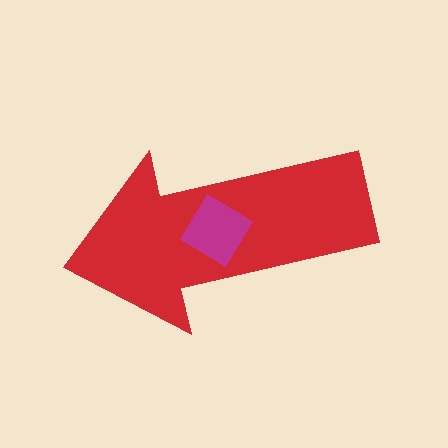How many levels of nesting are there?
2.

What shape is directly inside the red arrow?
The magenta diamond.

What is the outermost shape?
The red arrow.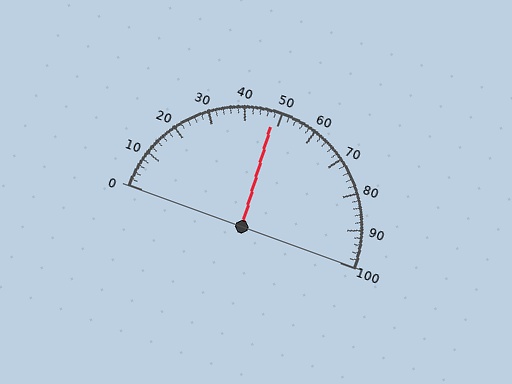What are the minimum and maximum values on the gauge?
The gauge ranges from 0 to 100.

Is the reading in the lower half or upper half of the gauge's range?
The reading is in the lower half of the range (0 to 100).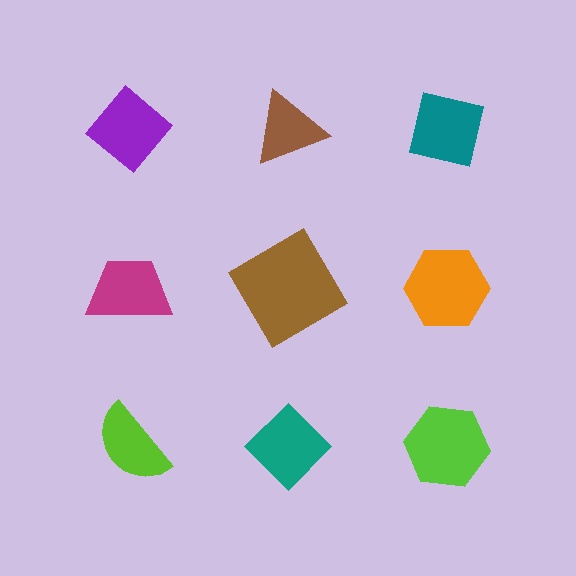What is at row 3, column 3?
A lime hexagon.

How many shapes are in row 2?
3 shapes.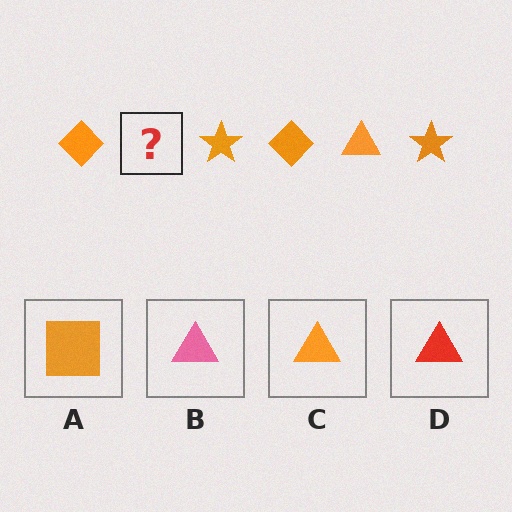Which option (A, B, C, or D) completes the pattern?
C.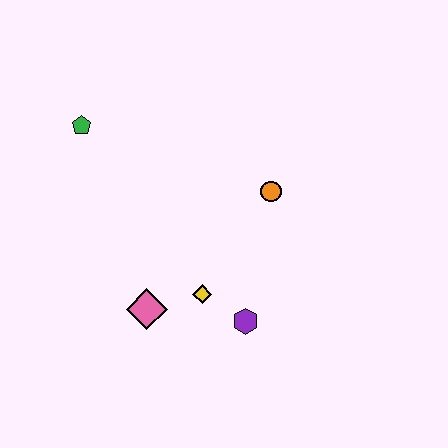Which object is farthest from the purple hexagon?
The green pentagon is farthest from the purple hexagon.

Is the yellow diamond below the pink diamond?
No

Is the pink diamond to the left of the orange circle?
Yes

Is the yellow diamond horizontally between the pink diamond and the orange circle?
Yes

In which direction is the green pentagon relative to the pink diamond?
The green pentagon is above the pink diamond.